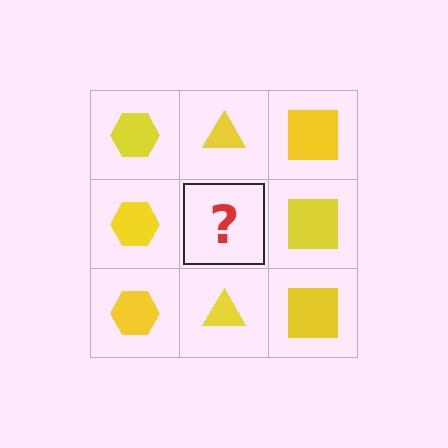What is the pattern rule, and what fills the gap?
The rule is that each column has a consistent shape. The gap should be filled with a yellow triangle.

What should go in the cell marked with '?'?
The missing cell should contain a yellow triangle.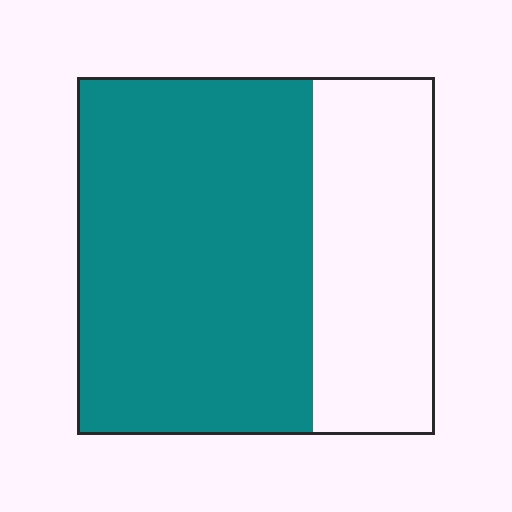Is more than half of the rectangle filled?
Yes.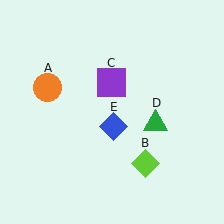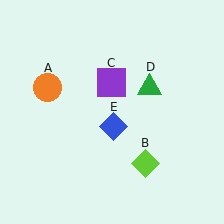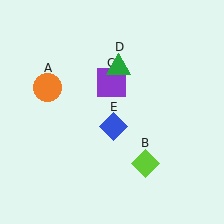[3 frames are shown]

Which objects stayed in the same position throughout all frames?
Orange circle (object A) and lime diamond (object B) and purple square (object C) and blue diamond (object E) remained stationary.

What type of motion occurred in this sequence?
The green triangle (object D) rotated counterclockwise around the center of the scene.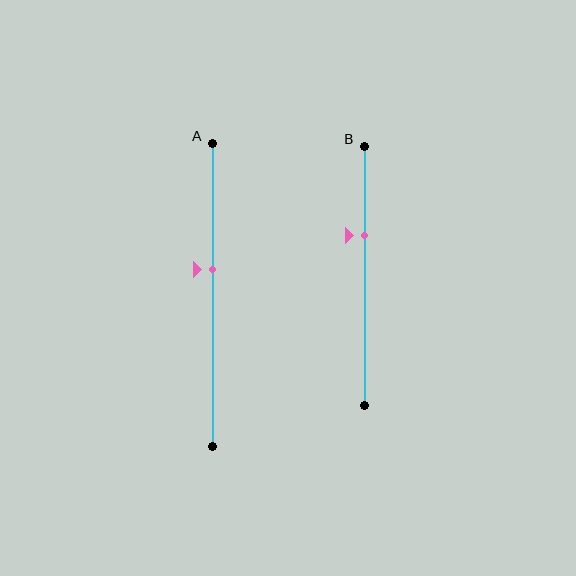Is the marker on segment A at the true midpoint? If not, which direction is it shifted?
No, the marker on segment A is shifted upward by about 8% of the segment length.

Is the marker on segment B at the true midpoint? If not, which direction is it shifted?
No, the marker on segment B is shifted upward by about 15% of the segment length.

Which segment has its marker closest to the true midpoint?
Segment A has its marker closest to the true midpoint.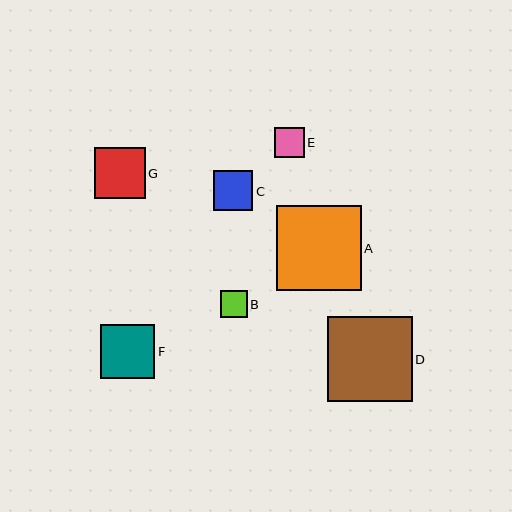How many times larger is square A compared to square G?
Square A is approximately 1.7 times the size of square G.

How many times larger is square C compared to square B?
Square C is approximately 1.4 times the size of square B.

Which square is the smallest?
Square B is the smallest with a size of approximately 27 pixels.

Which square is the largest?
Square A is the largest with a size of approximately 85 pixels.